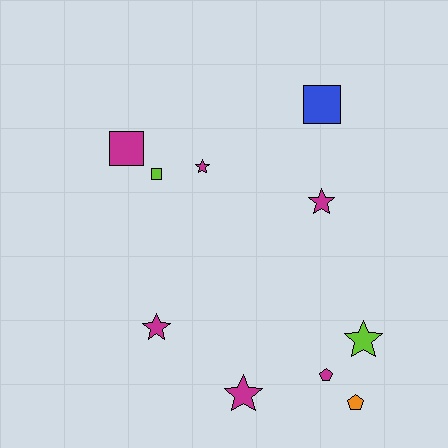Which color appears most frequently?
Magenta, with 6 objects.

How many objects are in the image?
There are 10 objects.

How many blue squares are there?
There is 1 blue square.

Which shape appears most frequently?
Star, with 5 objects.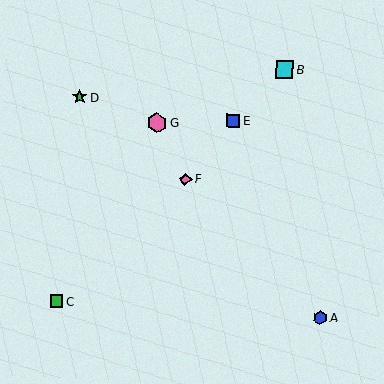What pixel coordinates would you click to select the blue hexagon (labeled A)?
Click at (320, 317) to select the blue hexagon A.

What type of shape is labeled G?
Shape G is a pink hexagon.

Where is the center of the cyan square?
The center of the cyan square is at (284, 69).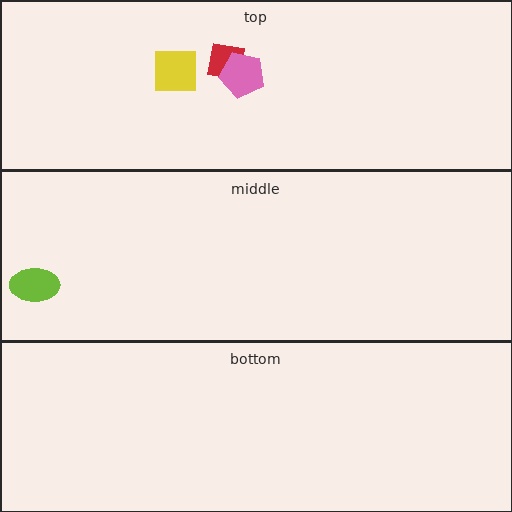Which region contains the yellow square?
The top region.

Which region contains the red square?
The top region.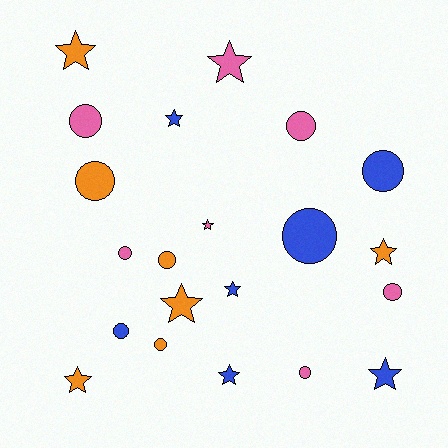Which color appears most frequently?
Blue, with 7 objects.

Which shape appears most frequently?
Circle, with 11 objects.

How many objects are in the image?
There are 21 objects.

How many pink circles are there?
There are 5 pink circles.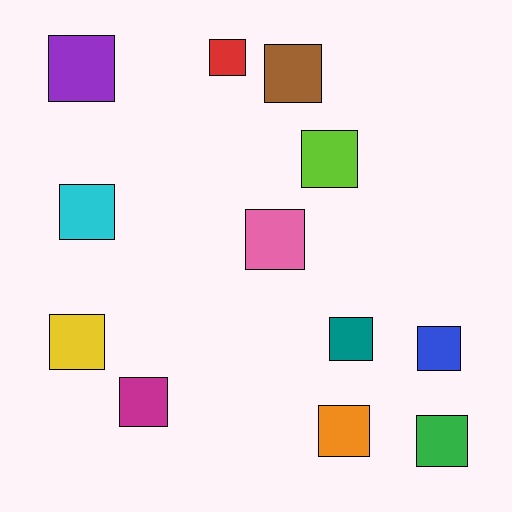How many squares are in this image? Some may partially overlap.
There are 12 squares.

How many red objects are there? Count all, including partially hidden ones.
There is 1 red object.